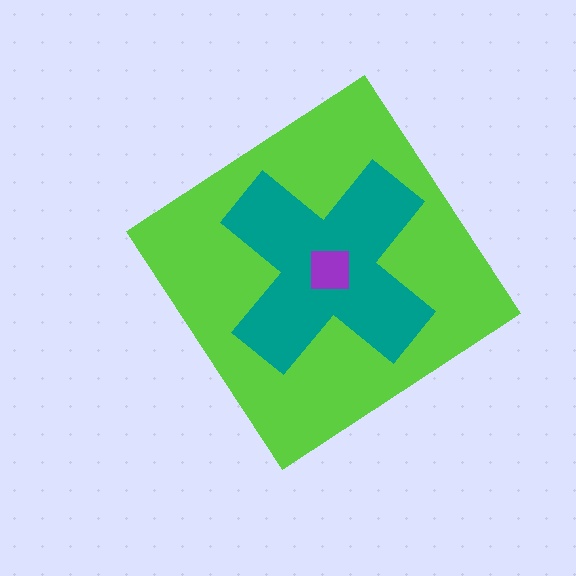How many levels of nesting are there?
3.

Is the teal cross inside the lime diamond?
Yes.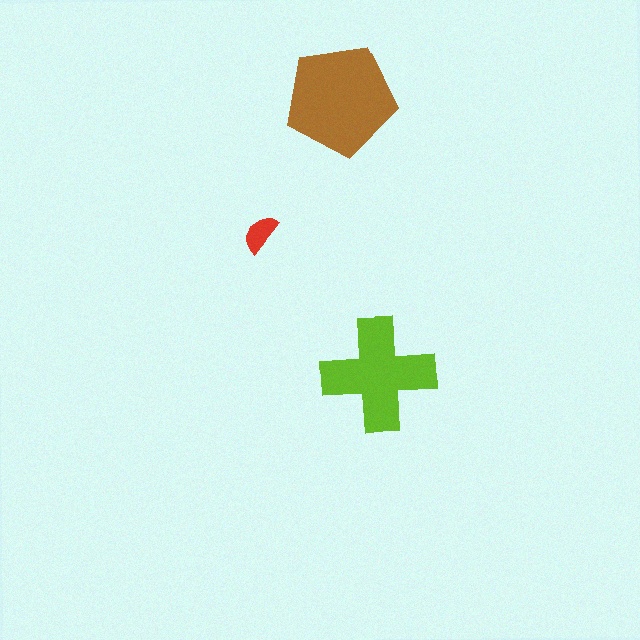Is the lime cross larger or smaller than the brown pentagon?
Smaller.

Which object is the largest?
The brown pentagon.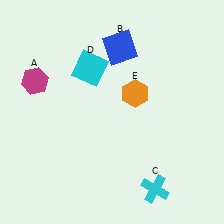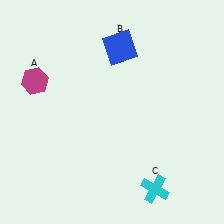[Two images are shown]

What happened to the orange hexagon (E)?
The orange hexagon (E) was removed in Image 2. It was in the top-right area of Image 1.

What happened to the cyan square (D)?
The cyan square (D) was removed in Image 2. It was in the top-left area of Image 1.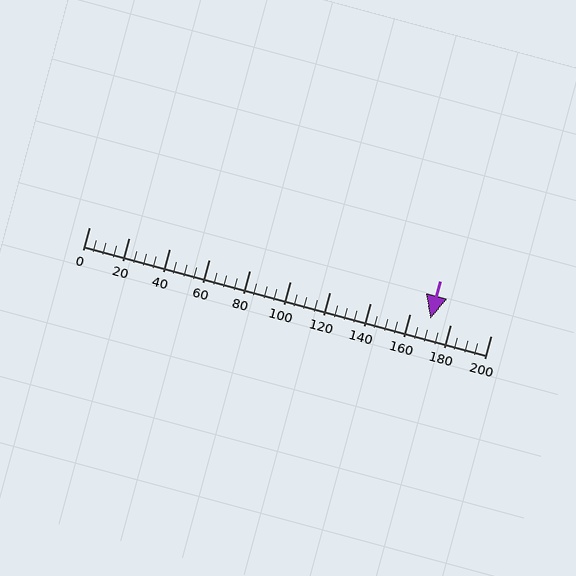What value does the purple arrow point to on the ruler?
The purple arrow points to approximately 170.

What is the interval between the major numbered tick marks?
The major tick marks are spaced 20 units apart.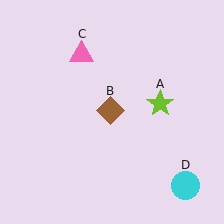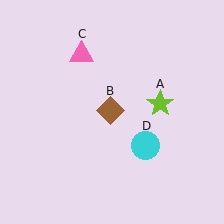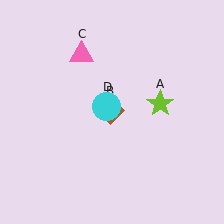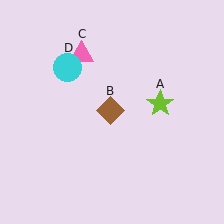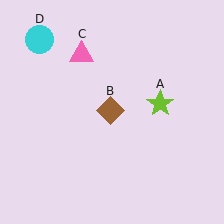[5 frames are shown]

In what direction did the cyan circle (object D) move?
The cyan circle (object D) moved up and to the left.